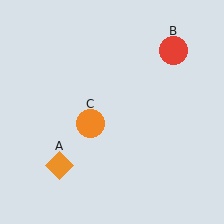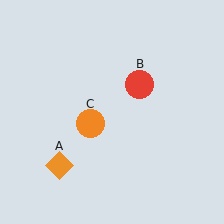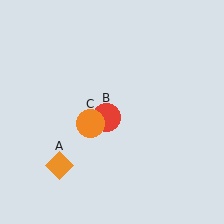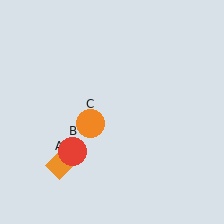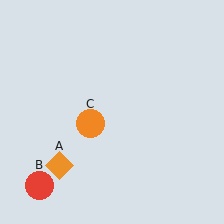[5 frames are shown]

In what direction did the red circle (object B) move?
The red circle (object B) moved down and to the left.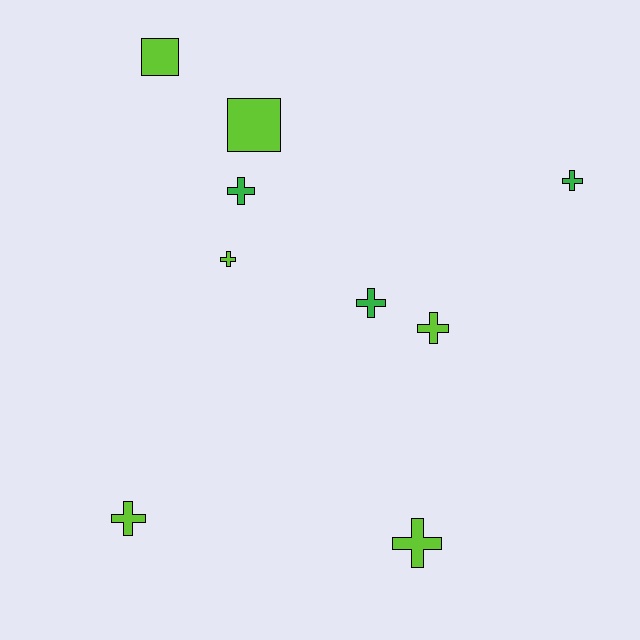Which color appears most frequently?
Lime, with 6 objects.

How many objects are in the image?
There are 9 objects.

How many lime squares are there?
There are 2 lime squares.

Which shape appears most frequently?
Cross, with 7 objects.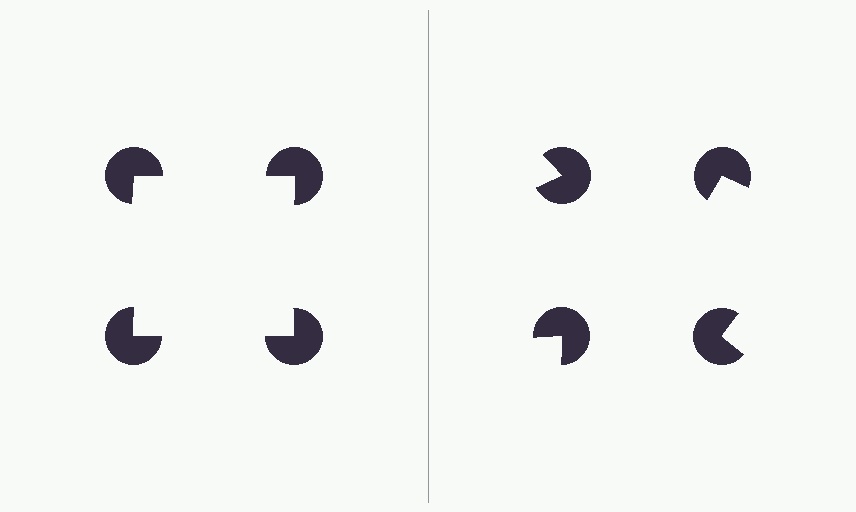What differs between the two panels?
The pac-man discs are positioned identically on both sides; only the wedge orientations differ. On the left they align to a square; on the right they are misaligned.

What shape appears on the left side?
An illusory square.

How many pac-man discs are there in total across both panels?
8 — 4 on each side.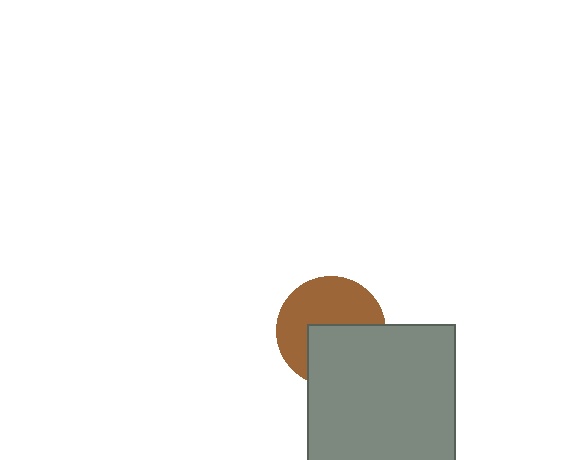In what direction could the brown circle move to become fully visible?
The brown circle could move up. That would shift it out from behind the gray square entirely.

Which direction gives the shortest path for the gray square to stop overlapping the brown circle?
Moving down gives the shortest separation.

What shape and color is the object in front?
The object in front is a gray square.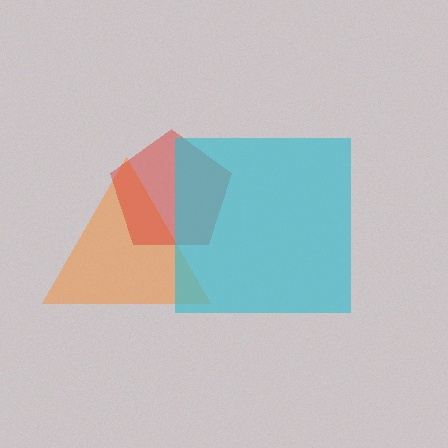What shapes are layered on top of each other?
The layered shapes are: an orange triangle, a red pentagon, a cyan square.